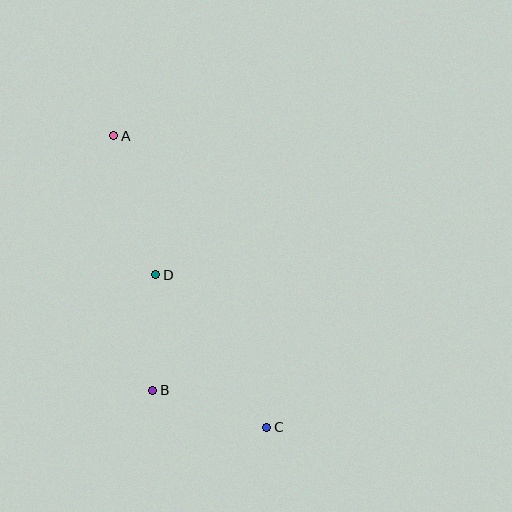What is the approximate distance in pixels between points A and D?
The distance between A and D is approximately 145 pixels.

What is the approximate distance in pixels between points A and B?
The distance between A and B is approximately 257 pixels.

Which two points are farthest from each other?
Points A and C are farthest from each other.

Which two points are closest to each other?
Points B and D are closest to each other.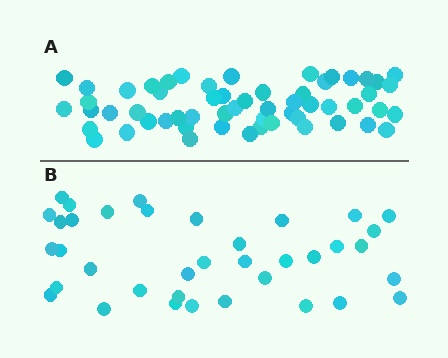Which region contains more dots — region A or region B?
Region A (the top region) has more dots.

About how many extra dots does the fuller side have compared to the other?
Region A has approximately 20 more dots than region B.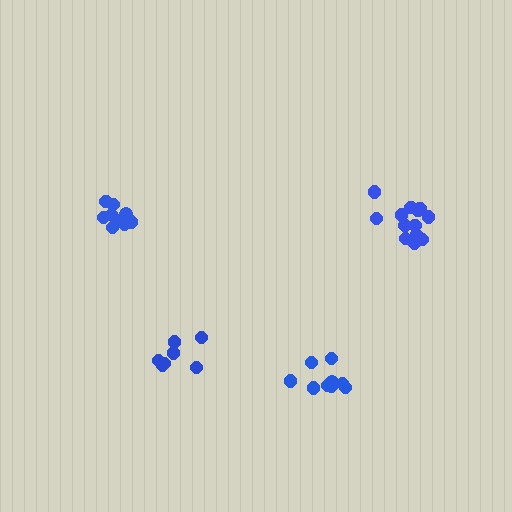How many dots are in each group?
Group 1: 13 dots, Group 2: 9 dots, Group 3: 7 dots, Group 4: 9 dots (38 total).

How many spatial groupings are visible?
There are 4 spatial groupings.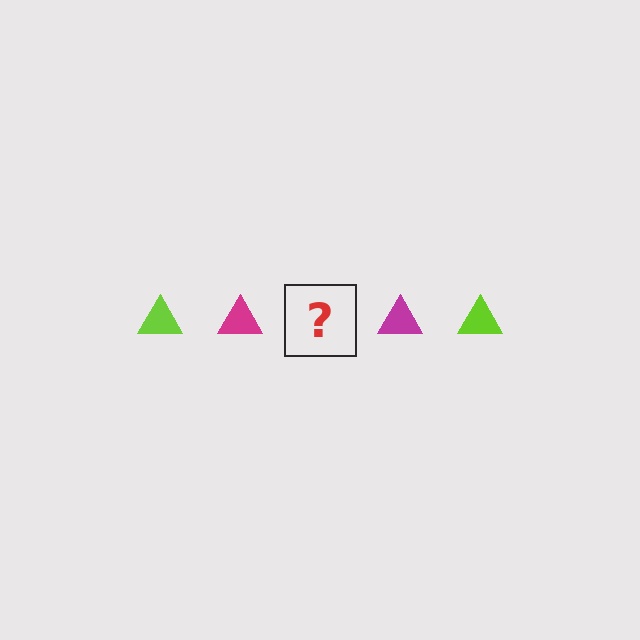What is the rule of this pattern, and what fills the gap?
The rule is that the pattern cycles through lime, magenta triangles. The gap should be filled with a lime triangle.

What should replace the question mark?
The question mark should be replaced with a lime triangle.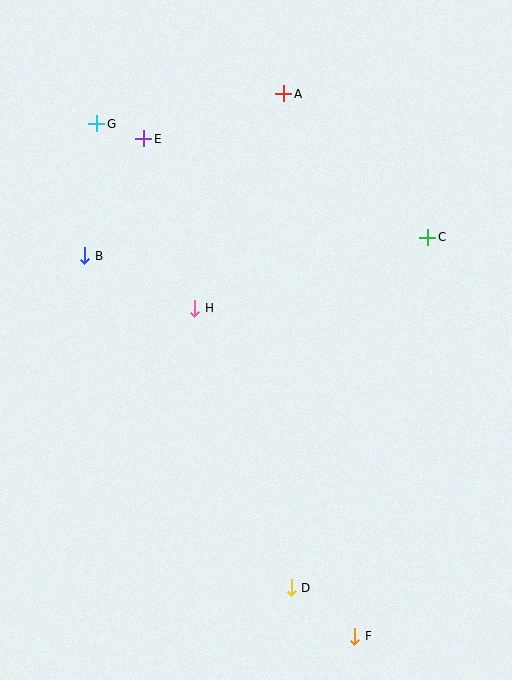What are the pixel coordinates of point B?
Point B is at (85, 256).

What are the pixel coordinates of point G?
Point G is at (97, 124).